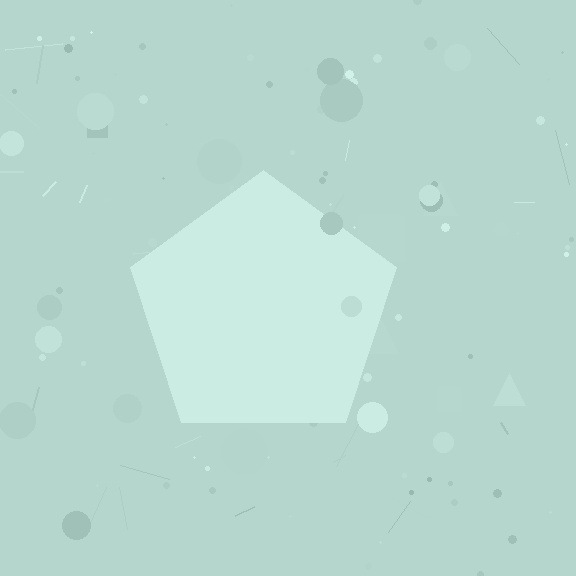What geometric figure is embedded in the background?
A pentagon is embedded in the background.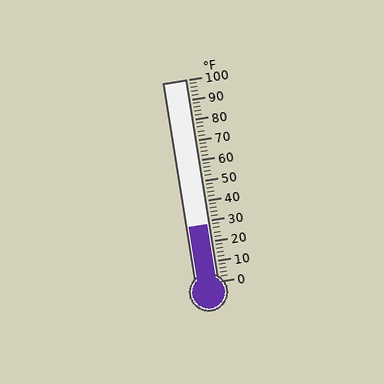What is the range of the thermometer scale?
The thermometer scale ranges from 0°F to 100°F.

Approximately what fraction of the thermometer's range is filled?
The thermometer is filled to approximately 30% of its range.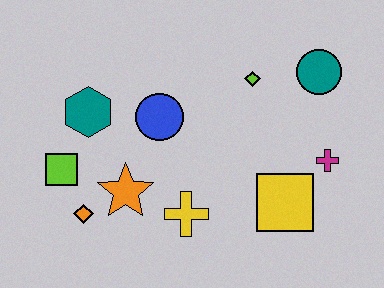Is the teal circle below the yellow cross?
No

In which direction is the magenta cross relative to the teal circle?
The magenta cross is below the teal circle.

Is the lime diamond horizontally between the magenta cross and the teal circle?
No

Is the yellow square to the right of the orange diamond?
Yes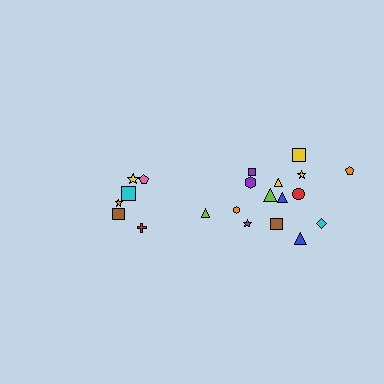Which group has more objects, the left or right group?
The right group.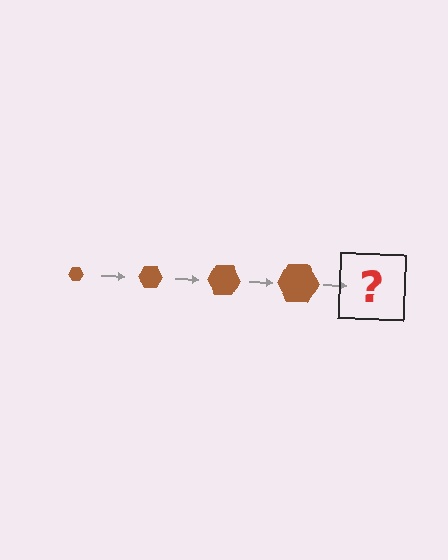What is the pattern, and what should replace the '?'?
The pattern is that the hexagon gets progressively larger each step. The '?' should be a brown hexagon, larger than the previous one.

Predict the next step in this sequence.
The next step is a brown hexagon, larger than the previous one.